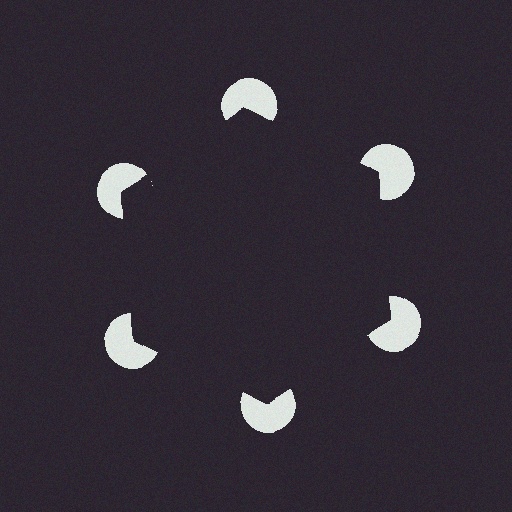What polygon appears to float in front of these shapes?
An illusory hexagon — its edges are inferred from the aligned wedge cuts in the pac-man discs, not physically drawn.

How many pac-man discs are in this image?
There are 6 — one at each vertex of the illusory hexagon.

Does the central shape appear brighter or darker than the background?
It typically appears slightly darker than the background, even though no actual brightness change is drawn.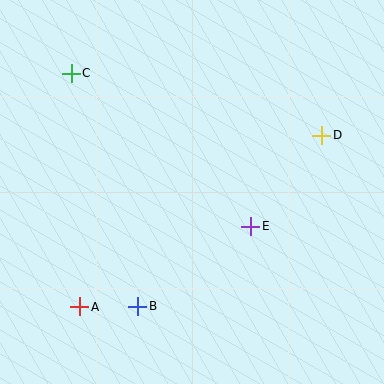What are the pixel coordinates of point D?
Point D is at (322, 135).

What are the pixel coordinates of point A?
Point A is at (80, 307).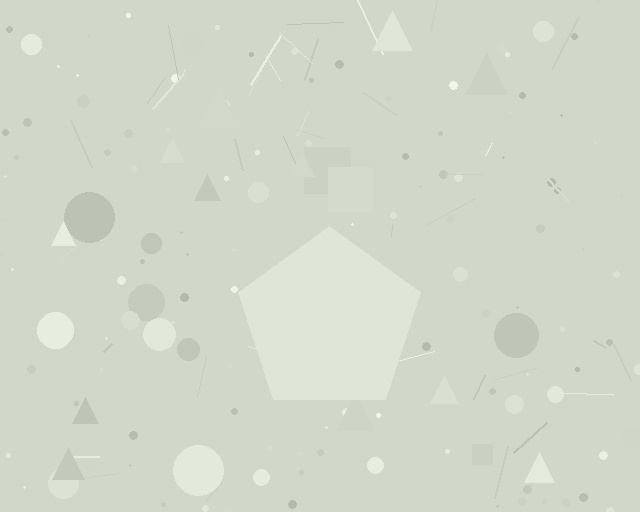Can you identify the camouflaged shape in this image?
The camouflaged shape is a pentagon.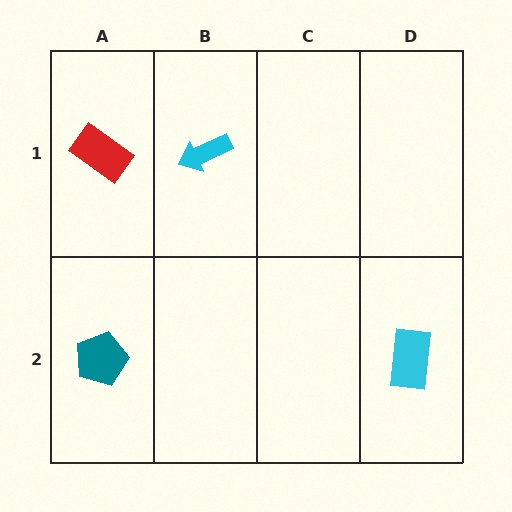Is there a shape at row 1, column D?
No, that cell is empty.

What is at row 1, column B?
A cyan arrow.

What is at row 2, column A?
A teal pentagon.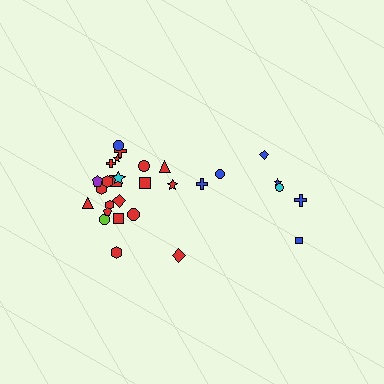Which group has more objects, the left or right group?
The left group.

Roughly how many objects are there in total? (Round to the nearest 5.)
Roughly 30 objects in total.